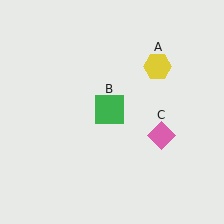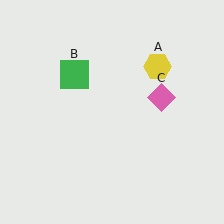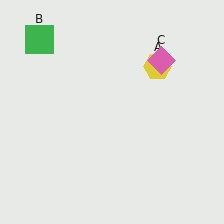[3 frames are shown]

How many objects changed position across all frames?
2 objects changed position: green square (object B), pink diamond (object C).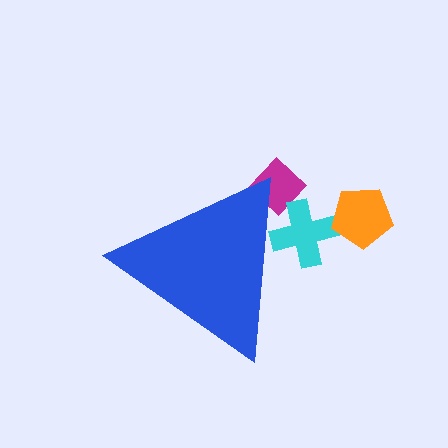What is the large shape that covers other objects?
A blue triangle.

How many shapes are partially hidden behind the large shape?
2 shapes are partially hidden.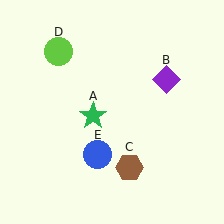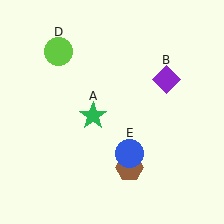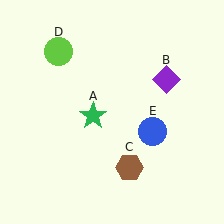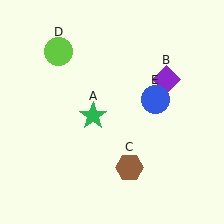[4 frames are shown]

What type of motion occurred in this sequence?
The blue circle (object E) rotated counterclockwise around the center of the scene.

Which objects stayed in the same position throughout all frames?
Green star (object A) and purple diamond (object B) and brown hexagon (object C) and lime circle (object D) remained stationary.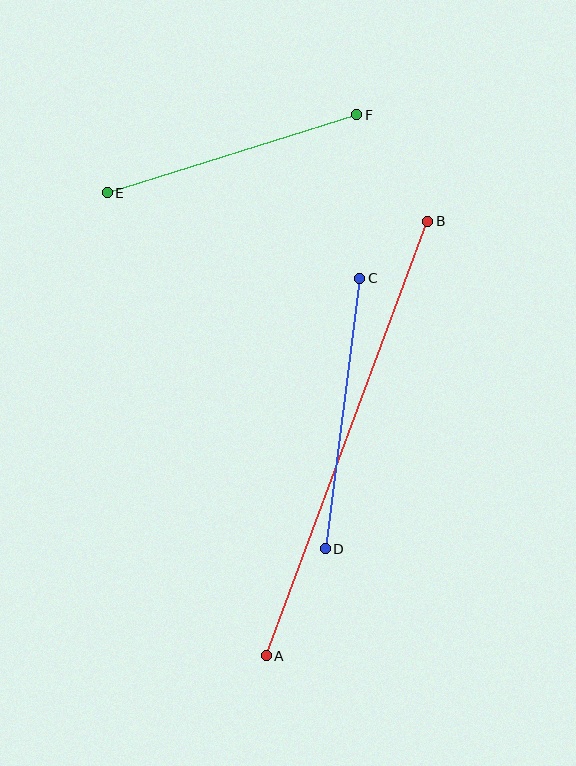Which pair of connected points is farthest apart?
Points A and B are farthest apart.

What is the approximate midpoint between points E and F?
The midpoint is at approximately (232, 154) pixels.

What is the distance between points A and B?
The distance is approximately 464 pixels.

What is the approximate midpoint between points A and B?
The midpoint is at approximately (347, 438) pixels.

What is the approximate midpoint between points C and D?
The midpoint is at approximately (343, 413) pixels.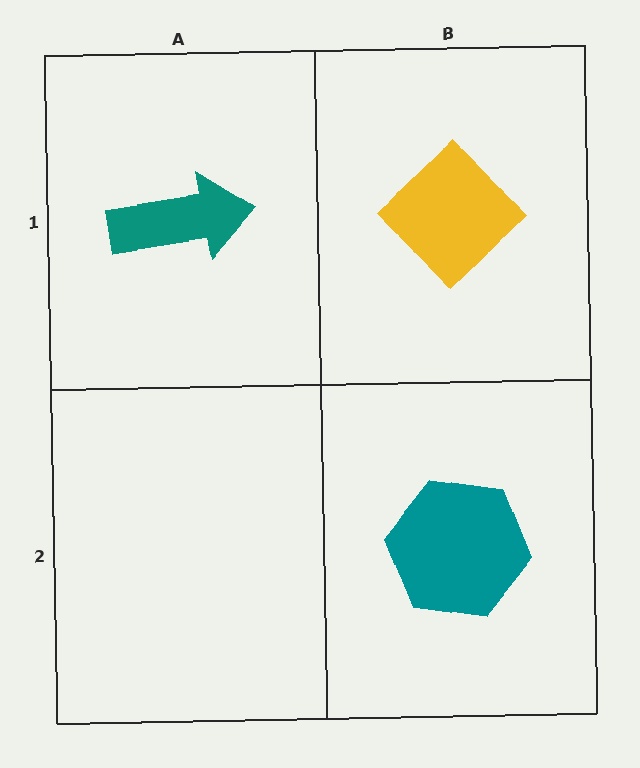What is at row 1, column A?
A teal arrow.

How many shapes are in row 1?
2 shapes.